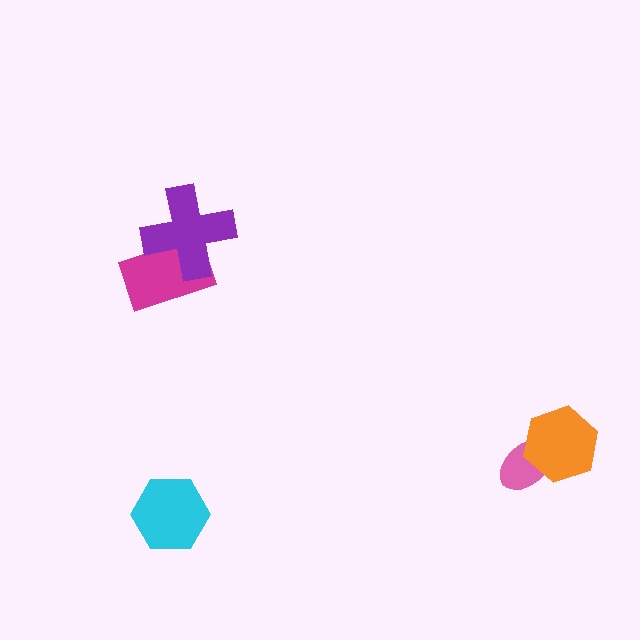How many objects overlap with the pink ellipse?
1 object overlaps with the pink ellipse.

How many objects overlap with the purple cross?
1 object overlaps with the purple cross.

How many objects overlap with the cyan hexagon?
0 objects overlap with the cyan hexagon.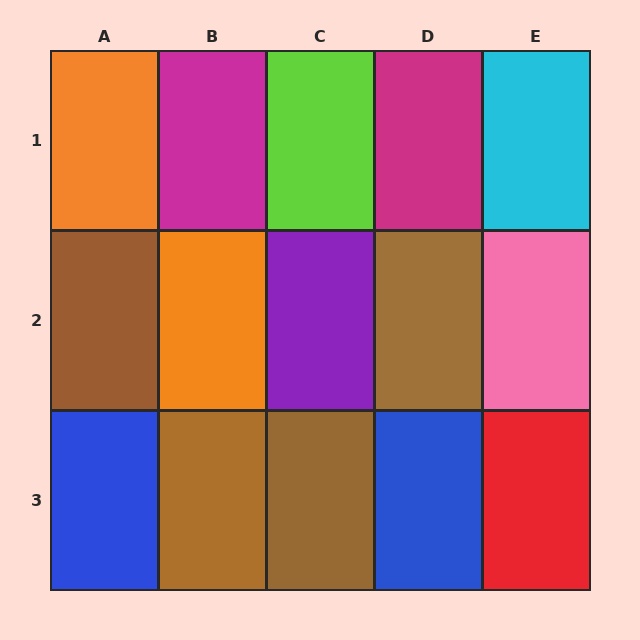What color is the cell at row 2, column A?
Brown.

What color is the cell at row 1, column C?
Lime.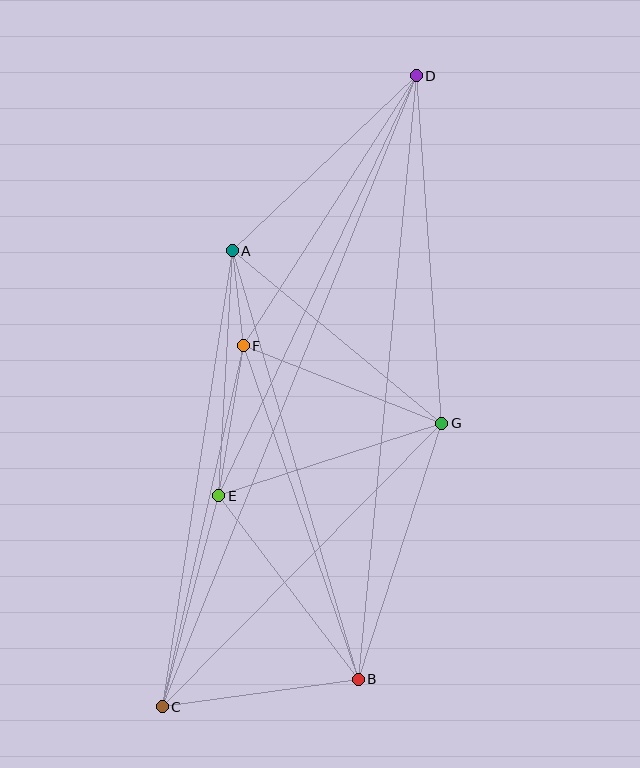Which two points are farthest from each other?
Points C and D are farthest from each other.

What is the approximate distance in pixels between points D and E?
The distance between D and E is approximately 464 pixels.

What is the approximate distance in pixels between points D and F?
The distance between D and F is approximately 321 pixels.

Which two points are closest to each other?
Points A and F are closest to each other.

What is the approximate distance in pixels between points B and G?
The distance between B and G is approximately 269 pixels.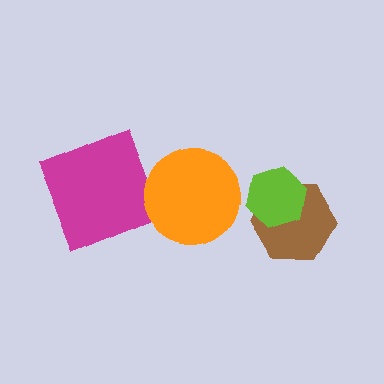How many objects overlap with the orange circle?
0 objects overlap with the orange circle.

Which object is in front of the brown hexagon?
The lime hexagon is in front of the brown hexagon.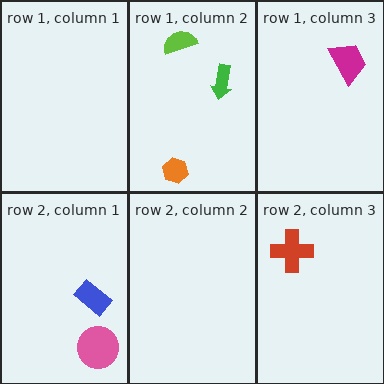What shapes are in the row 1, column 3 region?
The magenta trapezoid.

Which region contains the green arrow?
The row 1, column 2 region.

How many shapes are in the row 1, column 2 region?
3.